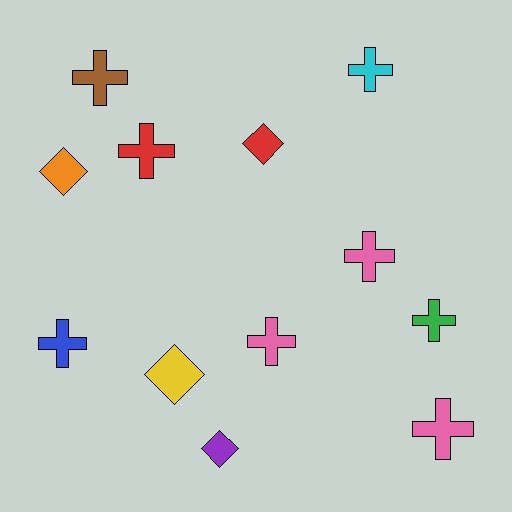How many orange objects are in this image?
There is 1 orange object.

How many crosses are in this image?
There are 8 crosses.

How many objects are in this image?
There are 12 objects.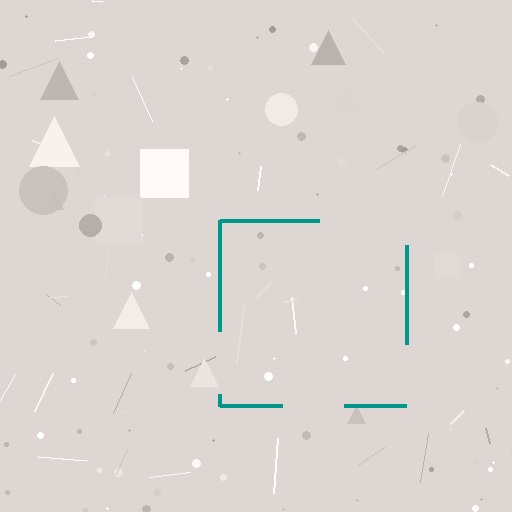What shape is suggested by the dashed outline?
The dashed outline suggests a square.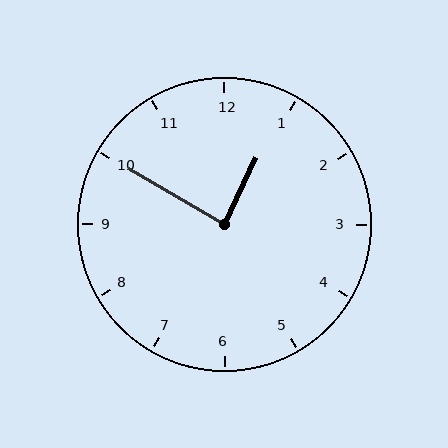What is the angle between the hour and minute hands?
Approximately 85 degrees.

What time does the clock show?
12:50.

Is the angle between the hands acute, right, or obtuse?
It is right.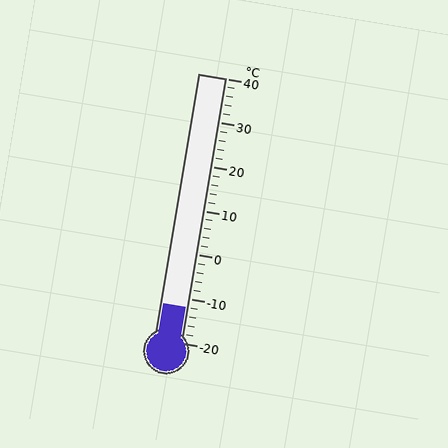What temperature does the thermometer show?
The thermometer shows approximately -12°C.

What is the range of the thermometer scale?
The thermometer scale ranges from -20°C to 40°C.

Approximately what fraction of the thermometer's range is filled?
The thermometer is filled to approximately 15% of its range.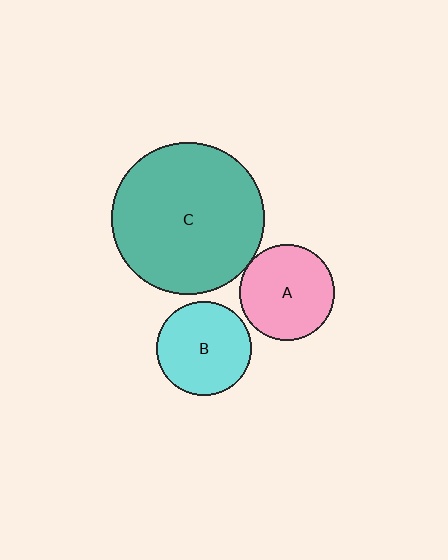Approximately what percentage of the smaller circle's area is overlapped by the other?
Approximately 5%.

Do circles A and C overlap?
Yes.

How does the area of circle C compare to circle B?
Approximately 2.6 times.